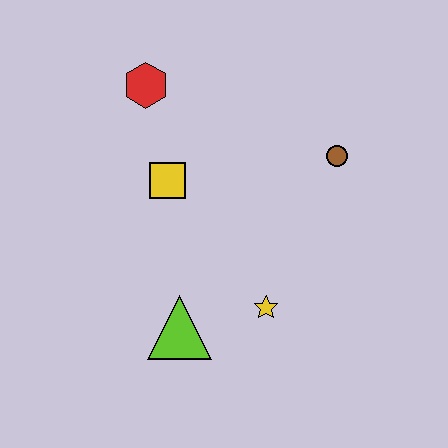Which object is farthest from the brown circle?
The lime triangle is farthest from the brown circle.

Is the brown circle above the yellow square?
Yes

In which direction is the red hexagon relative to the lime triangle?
The red hexagon is above the lime triangle.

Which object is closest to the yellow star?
The lime triangle is closest to the yellow star.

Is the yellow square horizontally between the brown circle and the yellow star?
No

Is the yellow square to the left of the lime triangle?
Yes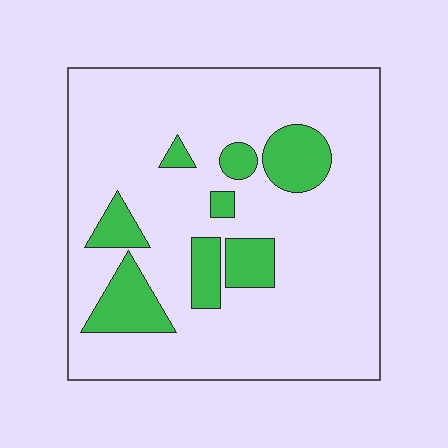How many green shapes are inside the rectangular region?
8.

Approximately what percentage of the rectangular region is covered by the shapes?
Approximately 15%.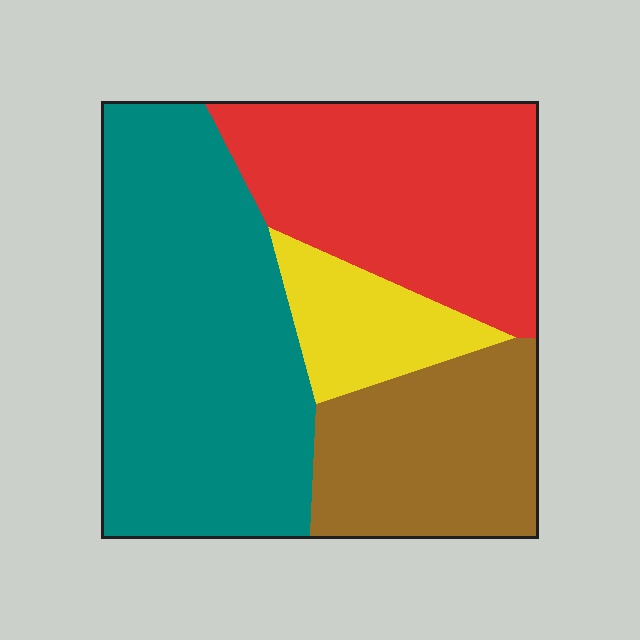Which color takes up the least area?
Yellow, at roughly 10%.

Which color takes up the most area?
Teal, at roughly 40%.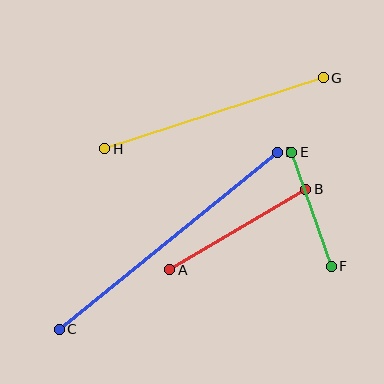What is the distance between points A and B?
The distance is approximately 158 pixels.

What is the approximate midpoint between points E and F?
The midpoint is at approximately (311, 209) pixels.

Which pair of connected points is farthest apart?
Points C and D are farthest apart.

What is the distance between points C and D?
The distance is approximately 281 pixels.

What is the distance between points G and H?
The distance is approximately 230 pixels.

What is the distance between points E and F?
The distance is approximately 121 pixels.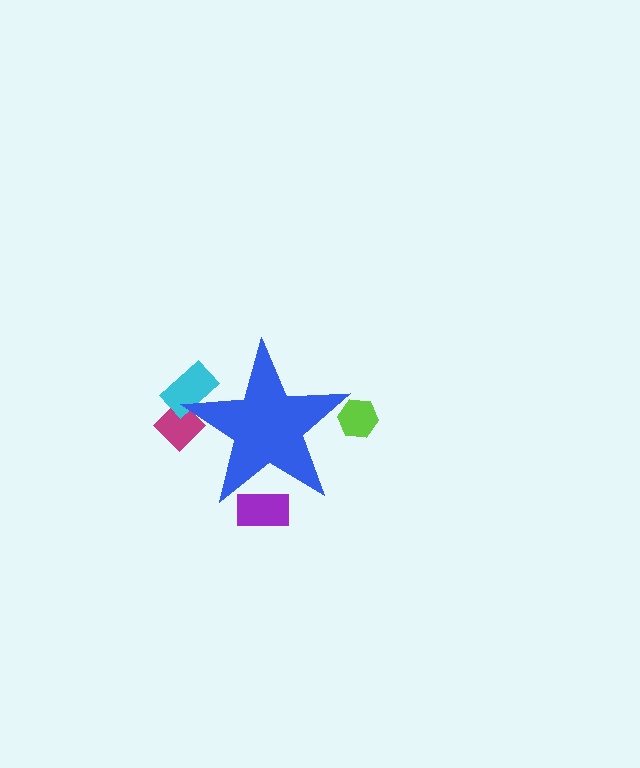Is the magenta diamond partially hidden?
Yes, the magenta diamond is partially hidden behind the blue star.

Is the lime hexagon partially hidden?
Yes, the lime hexagon is partially hidden behind the blue star.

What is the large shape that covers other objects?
A blue star.